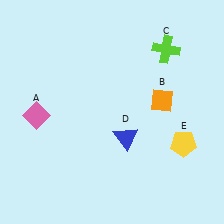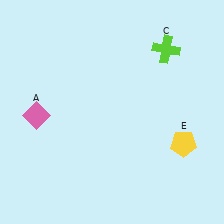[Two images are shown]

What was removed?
The blue triangle (D), the orange diamond (B) were removed in Image 2.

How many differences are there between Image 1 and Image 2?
There are 2 differences between the two images.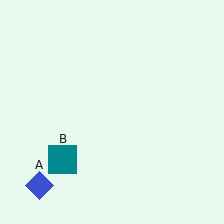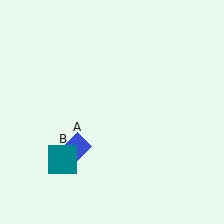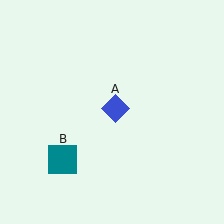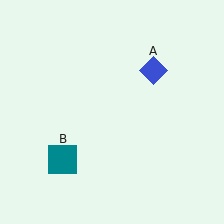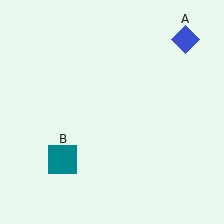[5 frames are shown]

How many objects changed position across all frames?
1 object changed position: blue diamond (object A).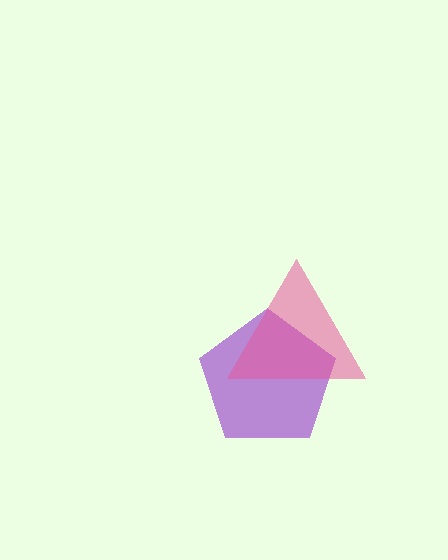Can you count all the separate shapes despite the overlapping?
Yes, there are 2 separate shapes.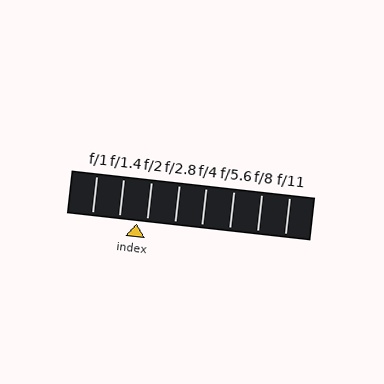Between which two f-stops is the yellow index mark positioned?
The index mark is between f/1.4 and f/2.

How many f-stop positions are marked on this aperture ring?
There are 8 f-stop positions marked.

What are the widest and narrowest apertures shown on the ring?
The widest aperture shown is f/1 and the narrowest is f/11.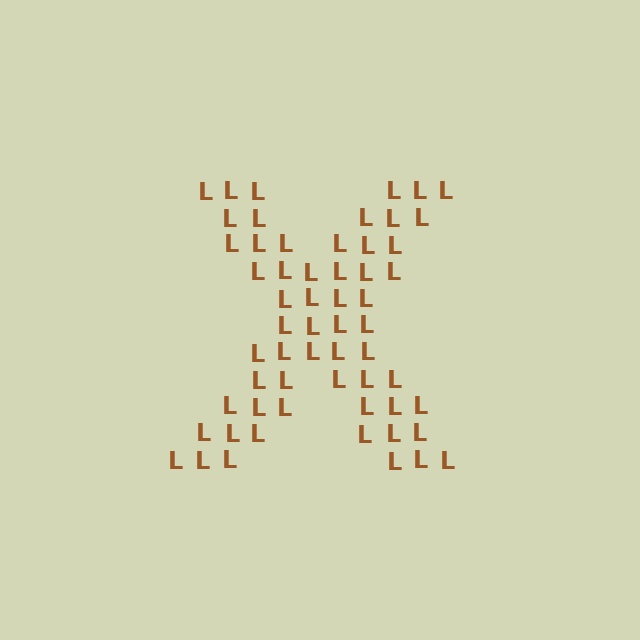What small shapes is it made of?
It is made of small letter L's.